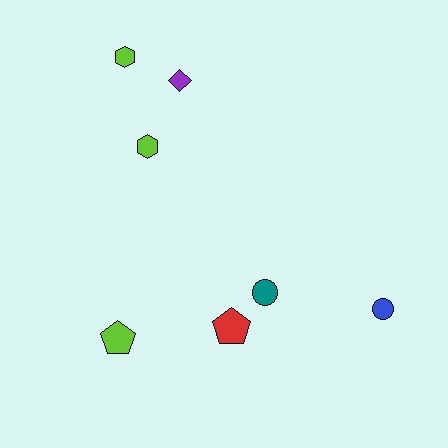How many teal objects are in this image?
There is 1 teal object.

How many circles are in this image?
There are 2 circles.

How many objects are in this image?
There are 7 objects.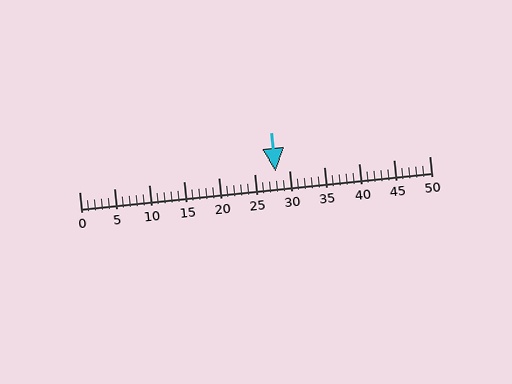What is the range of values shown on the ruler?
The ruler shows values from 0 to 50.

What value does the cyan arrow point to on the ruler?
The cyan arrow points to approximately 28.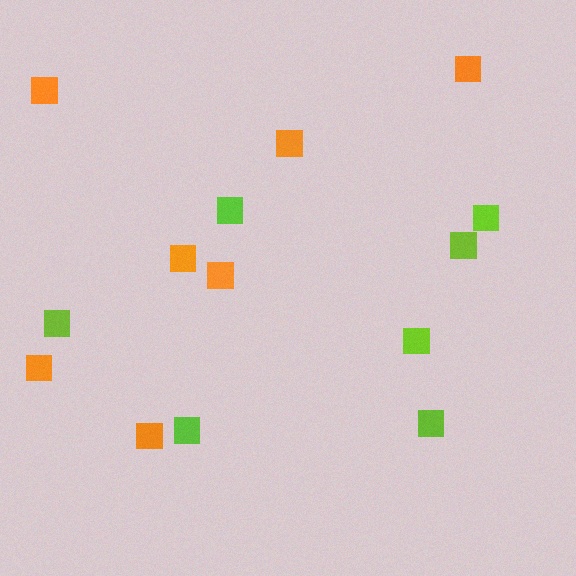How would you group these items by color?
There are 2 groups: one group of orange squares (7) and one group of lime squares (7).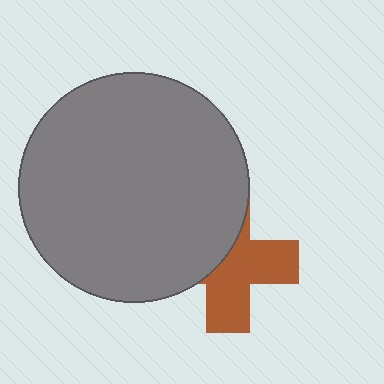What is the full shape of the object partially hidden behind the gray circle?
The partially hidden object is a brown cross.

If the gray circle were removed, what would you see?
You would see the complete brown cross.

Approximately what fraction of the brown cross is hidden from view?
Roughly 46% of the brown cross is hidden behind the gray circle.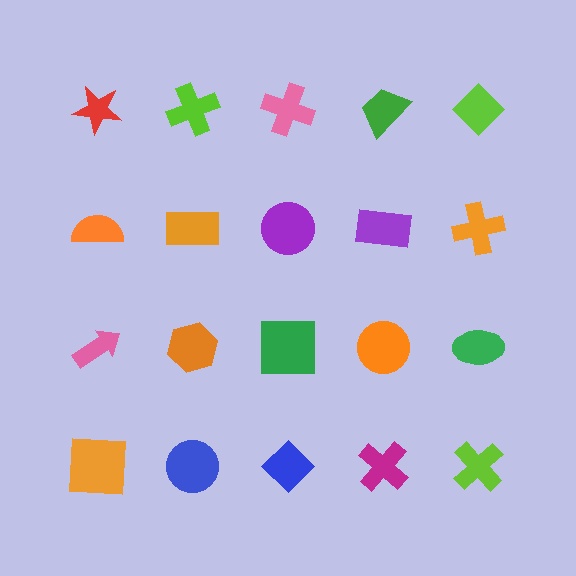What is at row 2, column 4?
A purple rectangle.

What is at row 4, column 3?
A blue diamond.